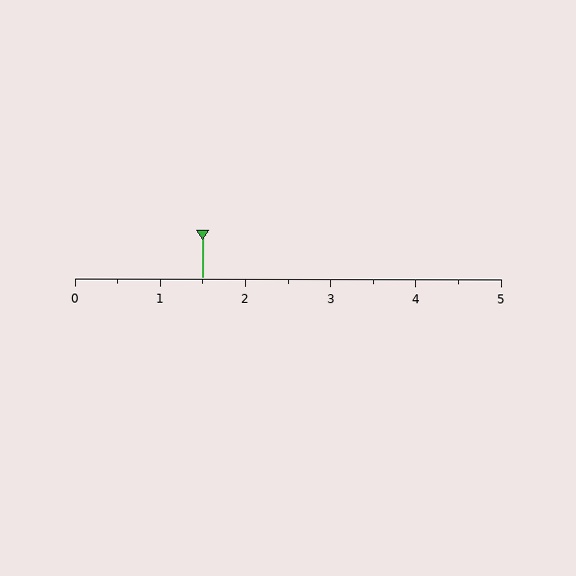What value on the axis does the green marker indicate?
The marker indicates approximately 1.5.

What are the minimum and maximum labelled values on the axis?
The axis runs from 0 to 5.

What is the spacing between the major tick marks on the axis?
The major ticks are spaced 1 apart.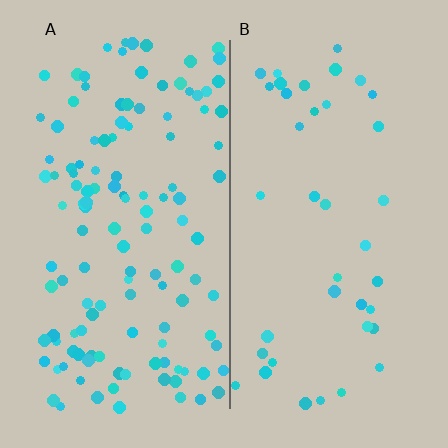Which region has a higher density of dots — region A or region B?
A (the left).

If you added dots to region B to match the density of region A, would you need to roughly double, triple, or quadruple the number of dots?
Approximately triple.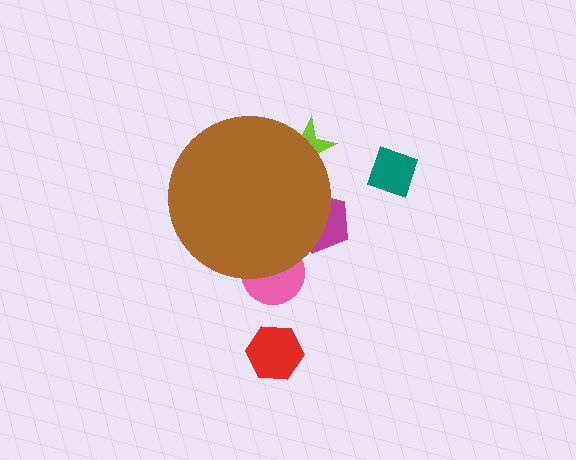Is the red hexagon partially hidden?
No, the red hexagon is fully visible.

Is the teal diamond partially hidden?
No, the teal diamond is fully visible.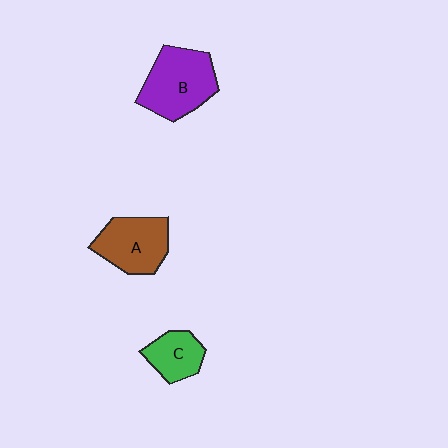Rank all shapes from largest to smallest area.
From largest to smallest: B (purple), A (brown), C (green).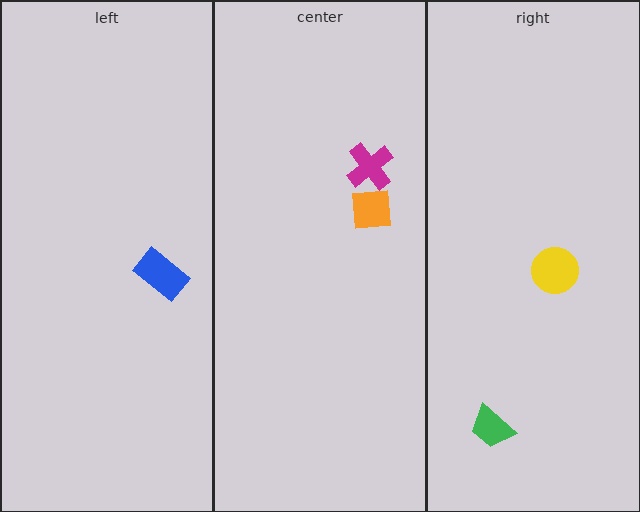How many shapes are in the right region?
2.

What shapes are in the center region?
The magenta cross, the orange square.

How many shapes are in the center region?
2.